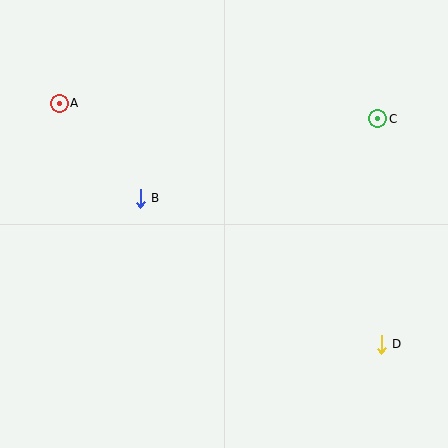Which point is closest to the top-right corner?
Point C is closest to the top-right corner.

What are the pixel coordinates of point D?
Point D is at (381, 344).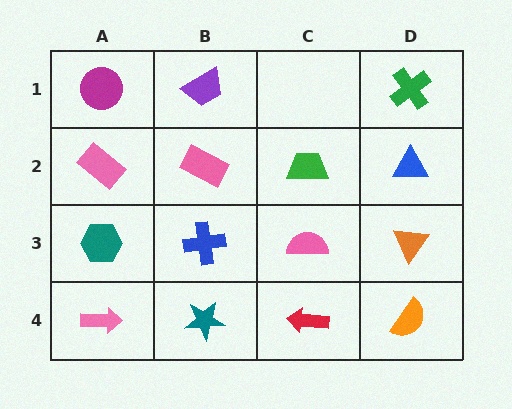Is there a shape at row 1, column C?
No, that cell is empty.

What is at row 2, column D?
A blue triangle.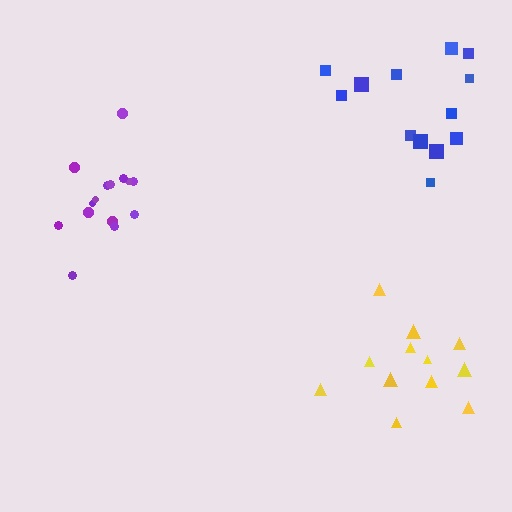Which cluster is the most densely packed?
Purple.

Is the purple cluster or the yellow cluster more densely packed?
Purple.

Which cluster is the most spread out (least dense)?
Blue.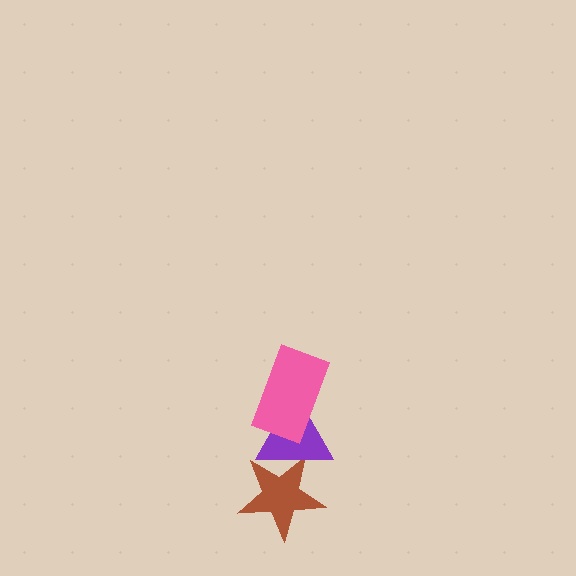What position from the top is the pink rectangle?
The pink rectangle is 1st from the top.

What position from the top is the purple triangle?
The purple triangle is 2nd from the top.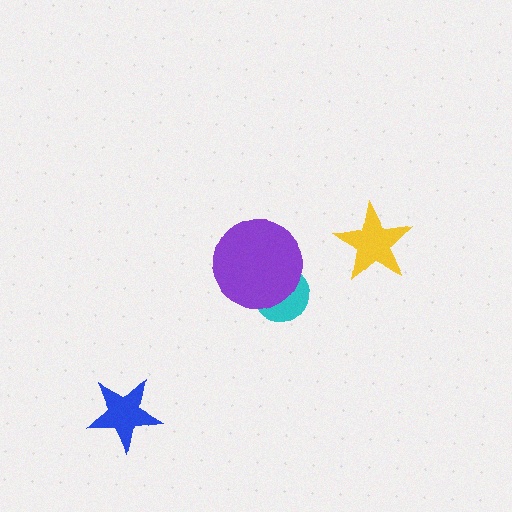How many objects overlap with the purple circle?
1 object overlaps with the purple circle.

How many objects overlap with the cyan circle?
1 object overlaps with the cyan circle.